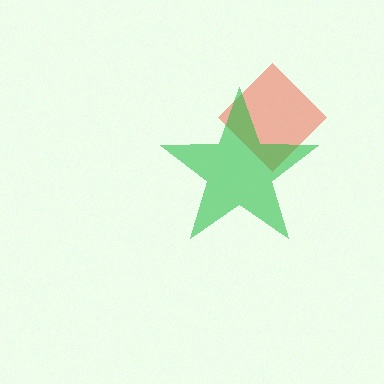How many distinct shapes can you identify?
There are 2 distinct shapes: a red diamond, a green star.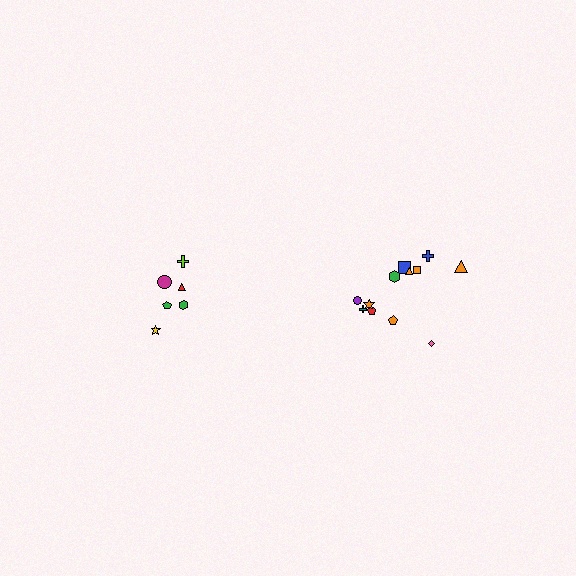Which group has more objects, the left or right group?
The right group.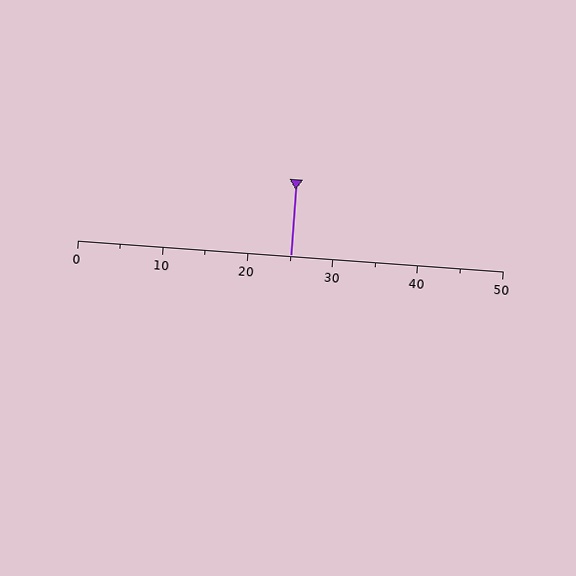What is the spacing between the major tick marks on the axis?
The major ticks are spaced 10 apart.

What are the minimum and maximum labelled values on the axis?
The axis runs from 0 to 50.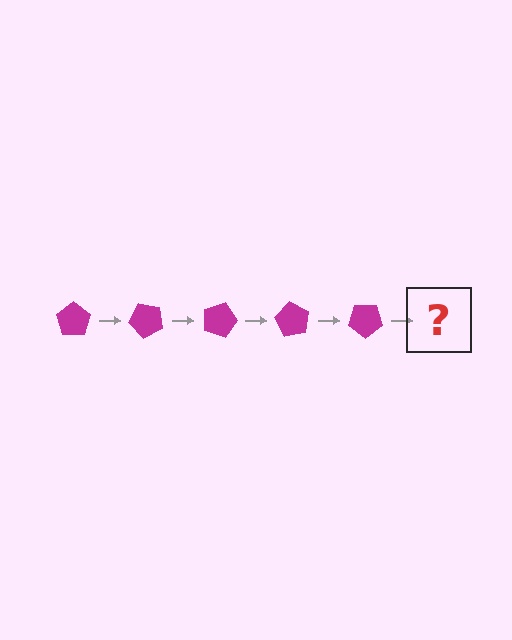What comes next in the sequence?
The next element should be a magenta pentagon rotated 225 degrees.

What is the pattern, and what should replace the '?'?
The pattern is that the pentagon rotates 45 degrees each step. The '?' should be a magenta pentagon rotated 225 degrees.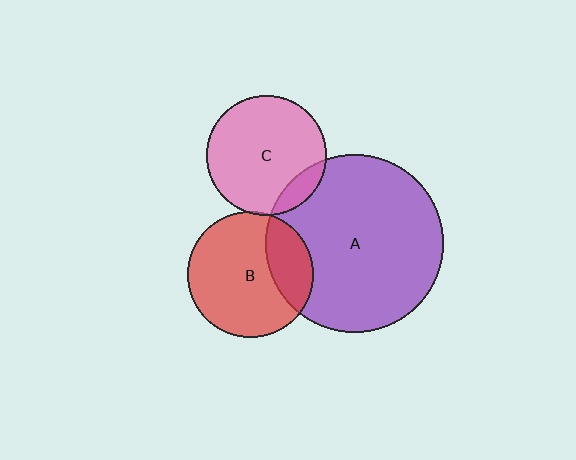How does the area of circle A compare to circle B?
Approximately 2.0 times.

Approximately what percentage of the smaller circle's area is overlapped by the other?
Approximately 5%.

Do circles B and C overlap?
Yes.